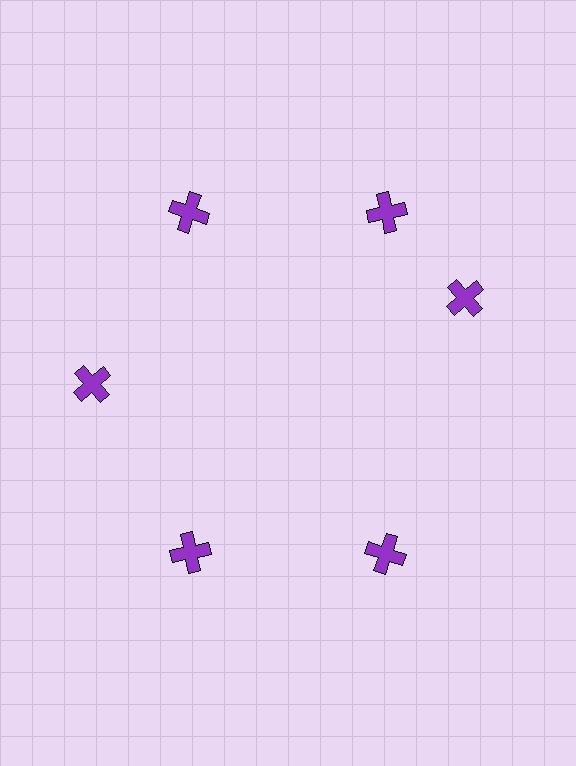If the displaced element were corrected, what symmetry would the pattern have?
It would have 6-fold rotational symmetry — the pattern would map onto itself every 60 degrees.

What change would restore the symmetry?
The symmetry would be restored by rotating it back into even spacing with its neighbors so that all 6 crosses sit at equal angles and equal distance from the center.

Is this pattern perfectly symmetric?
No. The 6 purple crosses are arranged in a ring, but one element near the 3 o'clock position is rotated out of alignment along the ring, breaking the 6-fold rotational symmetry.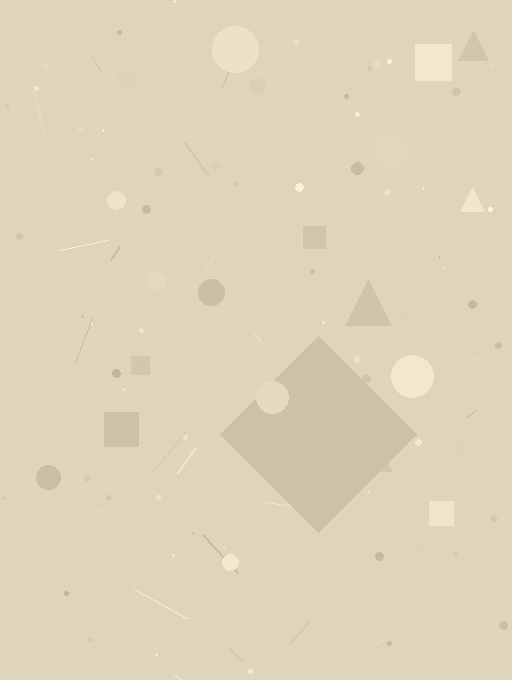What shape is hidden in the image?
A diamond is hidden in the image.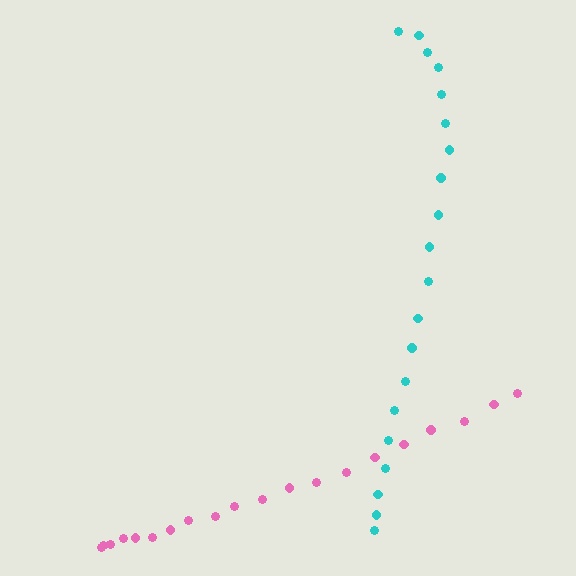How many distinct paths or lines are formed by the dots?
There are 2 distinct paths.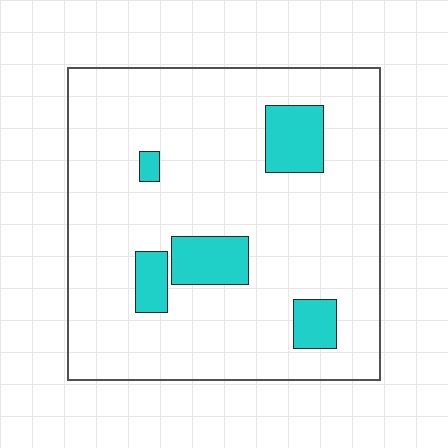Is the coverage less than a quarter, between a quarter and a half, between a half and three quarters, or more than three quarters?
Less than a quarter.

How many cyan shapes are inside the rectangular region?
5.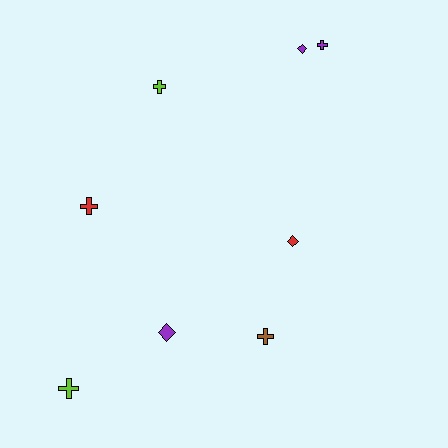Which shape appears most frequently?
Cross, with 5 objects.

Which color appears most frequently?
Purple, with 3 objects.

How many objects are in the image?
There are 8 objects.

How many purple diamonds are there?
There are 2 purple diamonds.